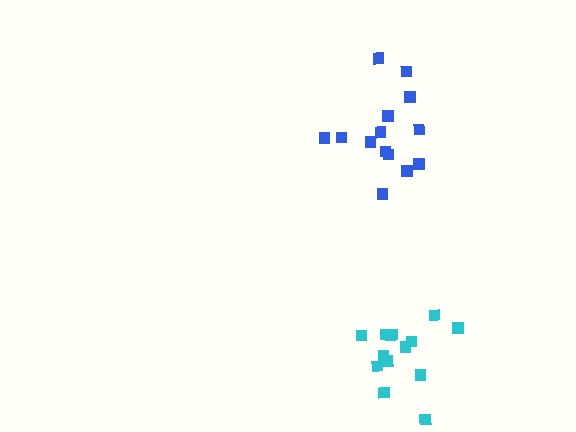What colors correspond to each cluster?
The clusters are colored: cyan, blue.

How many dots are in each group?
Group 1: 14 dots, Group 2: 14 dots (28 total).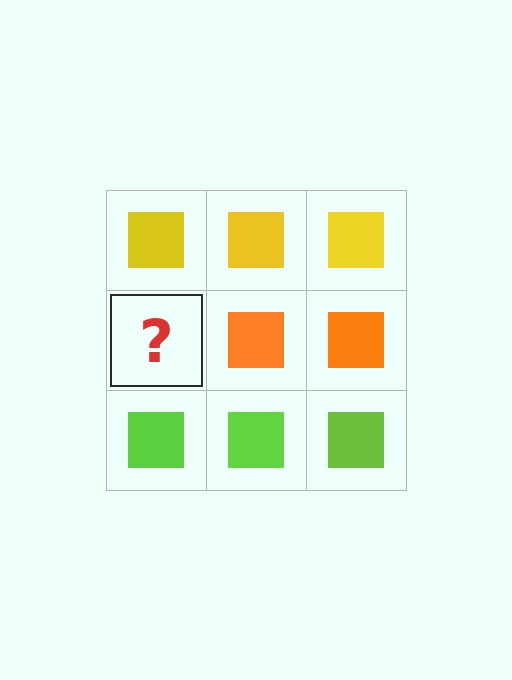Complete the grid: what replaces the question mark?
The question mark should be replaced with an orange square.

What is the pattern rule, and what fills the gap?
The rule is that each row has a consistent color. The gap should be filled with an orange square.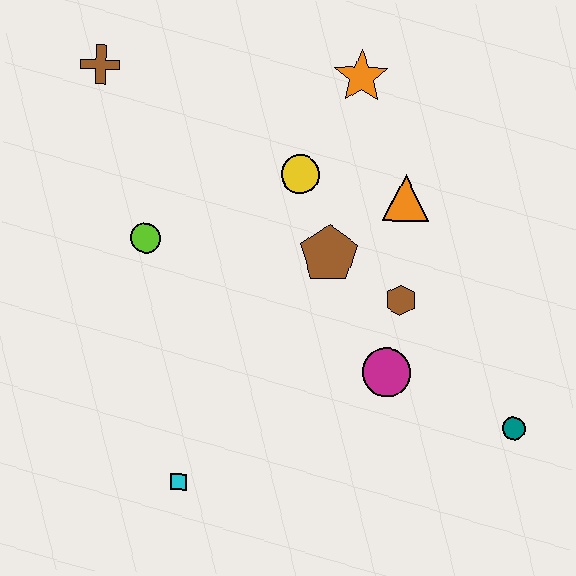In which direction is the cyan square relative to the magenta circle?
The cyan square is to the left of the magenta circle.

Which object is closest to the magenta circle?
The brown hexagon is closest to the magenta circle.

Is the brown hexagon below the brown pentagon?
Yes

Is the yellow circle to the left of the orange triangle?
Yes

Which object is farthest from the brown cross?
The teal circle is farthest from the brown cross.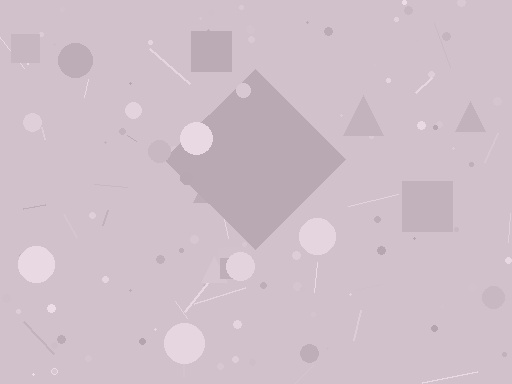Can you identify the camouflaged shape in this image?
The camouflaged shape is a diamond.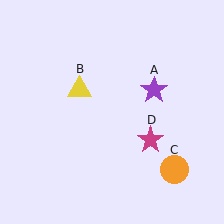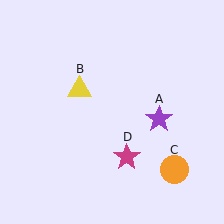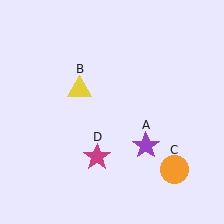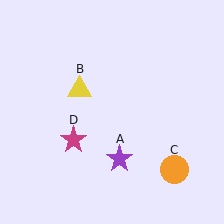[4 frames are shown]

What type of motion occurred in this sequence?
The purple star (object A), magenta star (object D) rotated clockwise around the center of the scene.